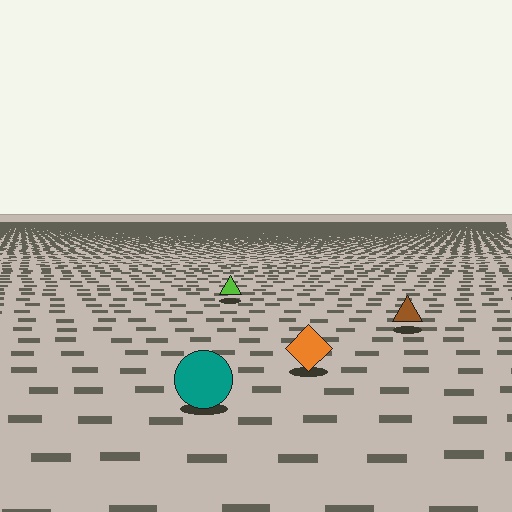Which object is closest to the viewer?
The teal circle is closest. The texture marks near it are larger and more spread out.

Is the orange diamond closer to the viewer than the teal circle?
No. The teal circle is closer — you can tell from the texture gradient: the ground texture is coarser near it.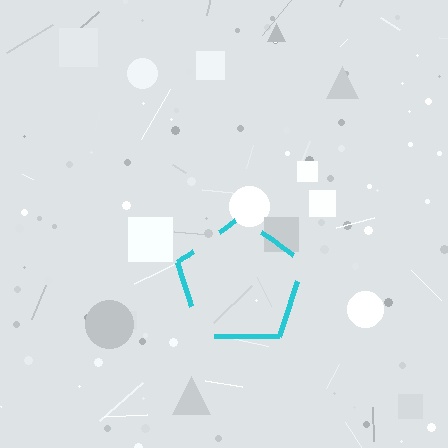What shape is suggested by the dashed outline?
The dashed outline suggests a pentagon.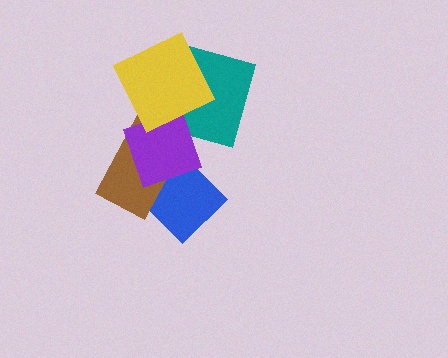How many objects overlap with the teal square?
2 objects overlap with the teal square.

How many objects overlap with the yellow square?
2 objects overlap with the yellow square.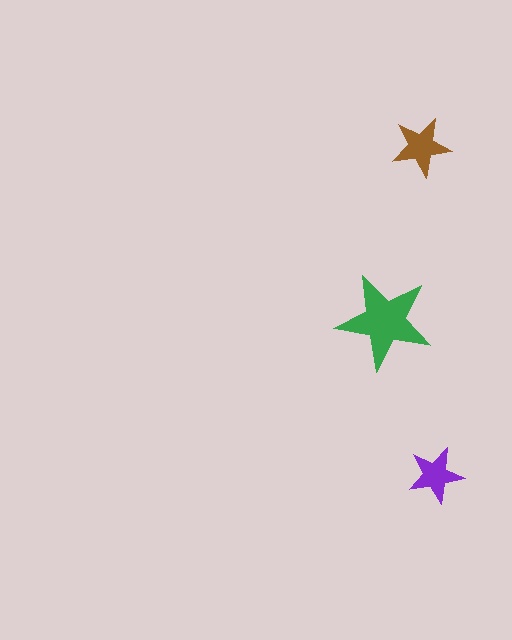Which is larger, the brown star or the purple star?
The brown one.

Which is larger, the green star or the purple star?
The green one.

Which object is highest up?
The brown star is topmost.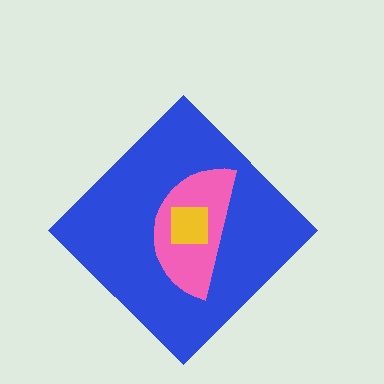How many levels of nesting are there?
3.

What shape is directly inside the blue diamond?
The pink semicircle.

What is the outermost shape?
The blue diamond.